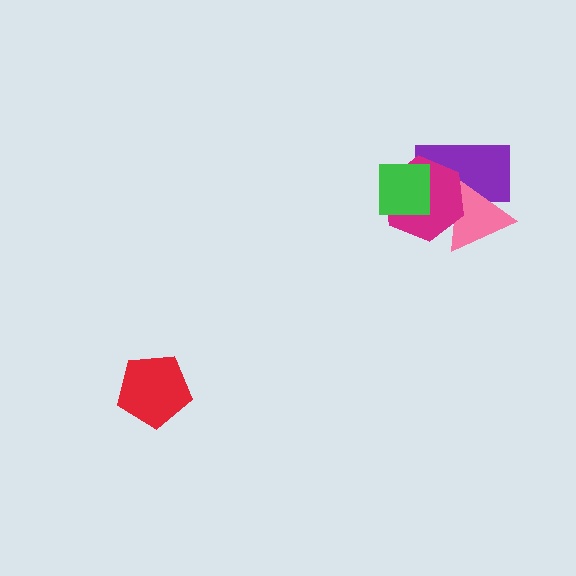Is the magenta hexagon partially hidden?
Yes, it is partially covered by another shape.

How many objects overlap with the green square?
2 objects overlap with the green square.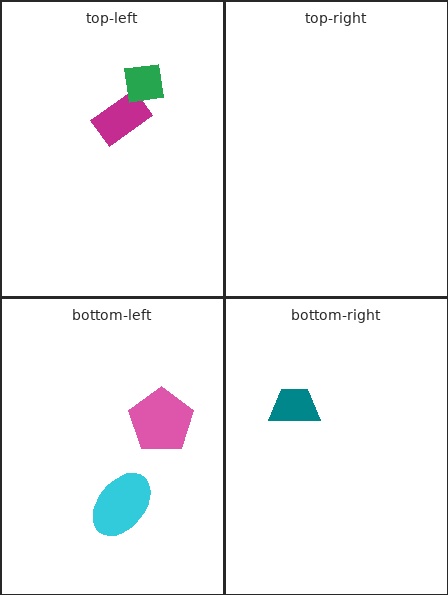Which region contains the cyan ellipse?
The bottom-left region.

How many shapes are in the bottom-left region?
2.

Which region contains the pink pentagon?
The bottom-left region.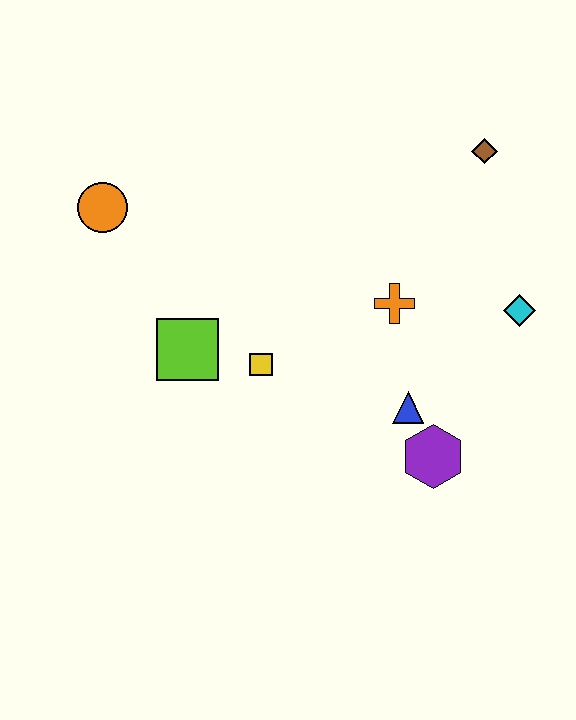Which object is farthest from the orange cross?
The orange circle is farthest from the orange cross.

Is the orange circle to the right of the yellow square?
No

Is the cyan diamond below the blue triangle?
No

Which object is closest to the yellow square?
The lime square is closest to the yellow square.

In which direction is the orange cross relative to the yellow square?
The orange cross is to the right of the yellow square.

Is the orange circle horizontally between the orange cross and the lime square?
No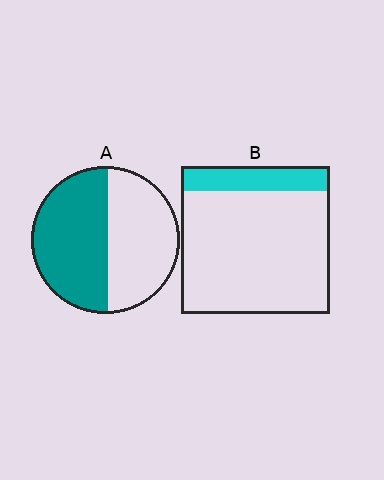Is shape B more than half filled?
No.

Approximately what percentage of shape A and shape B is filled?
A is approximately 50% and B is approximately 15%.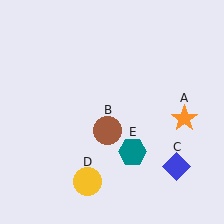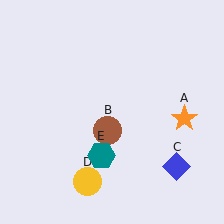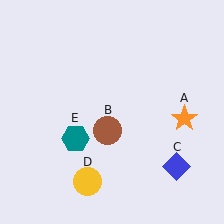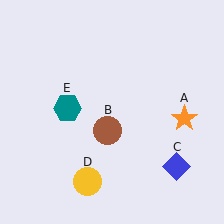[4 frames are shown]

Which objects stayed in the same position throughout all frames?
Orange star (object A) and brown circle (object B) and blue diamond (object C) and yellow circle (object D) remained stationary.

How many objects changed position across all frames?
1 object changed position: teal hexagon (object E).